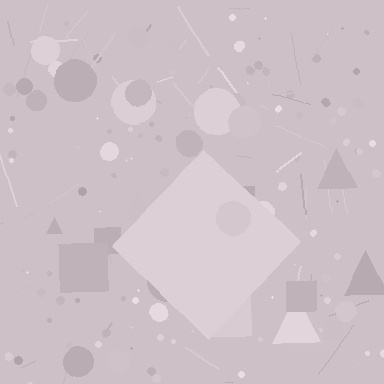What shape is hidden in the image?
A diamond is hidden in the image.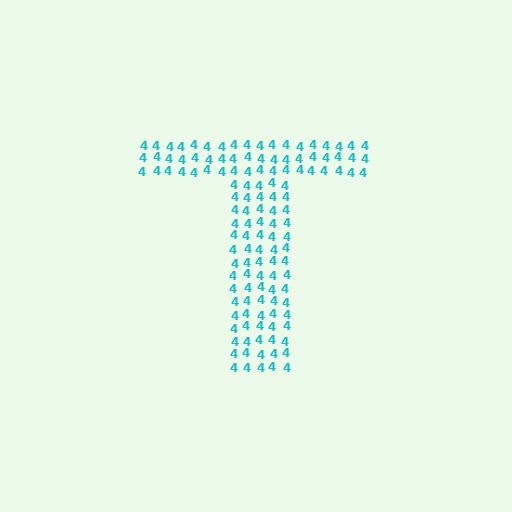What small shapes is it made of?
It is made of small digit 4's.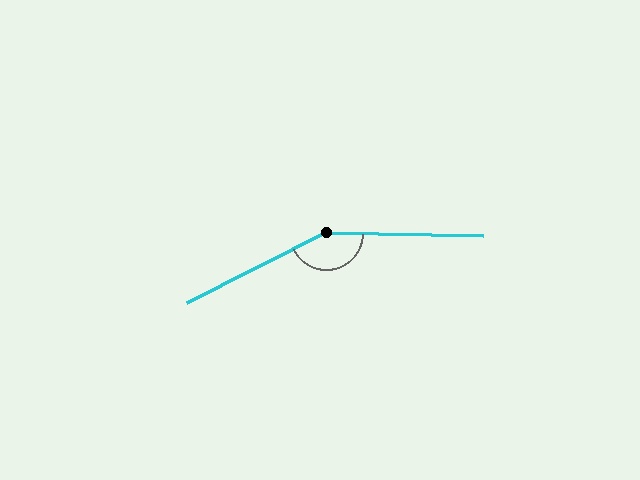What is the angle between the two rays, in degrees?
Approximately 152 degrees.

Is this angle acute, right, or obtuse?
It is obtuse.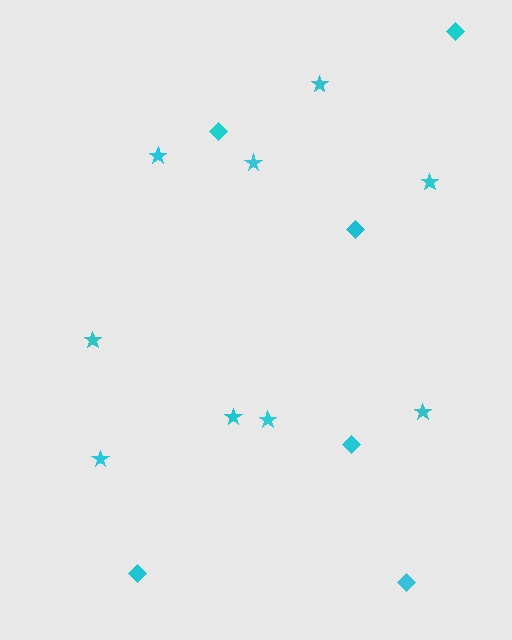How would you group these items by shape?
There are 2 groups: one group of stars (9) and one group of diamonds (6).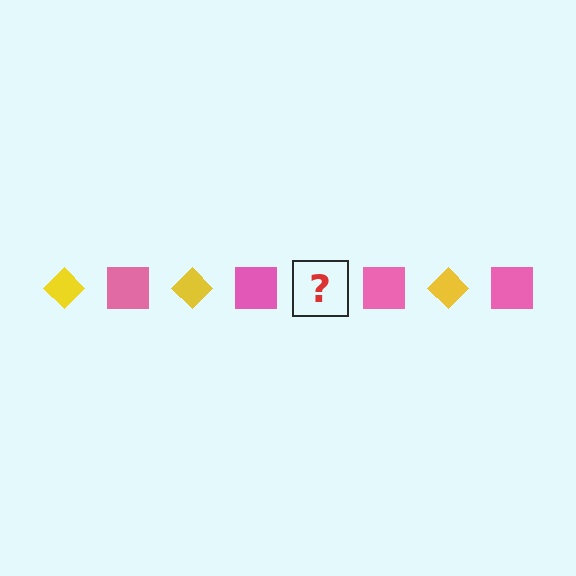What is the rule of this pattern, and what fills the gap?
The rule is that the pattern alternates between yellow diamond and pink square. The gap should be filled with a yellow diamond.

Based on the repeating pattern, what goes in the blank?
The blank should be a yellow diamond.